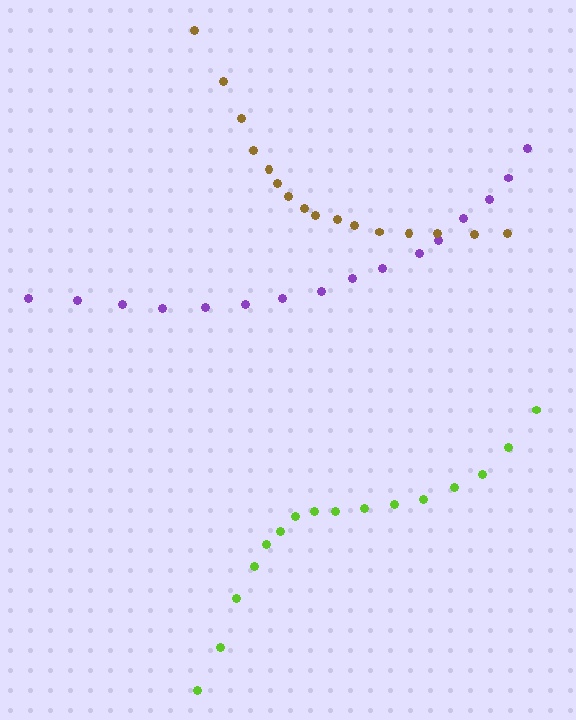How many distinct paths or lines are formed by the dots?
There are 3 distinct paths.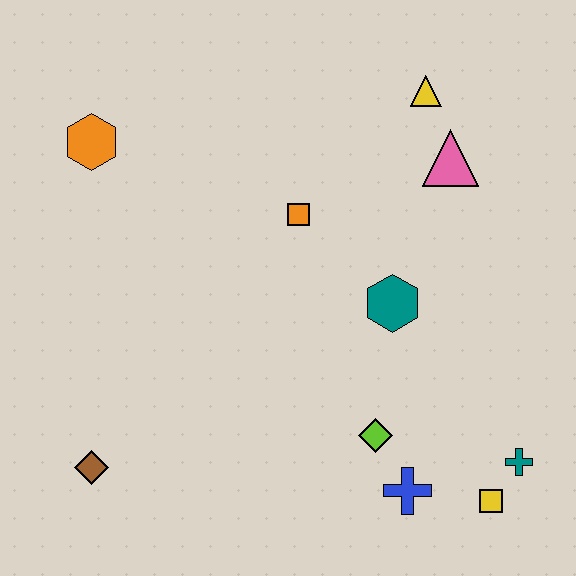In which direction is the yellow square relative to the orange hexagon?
The yellow square is to the right of the orange hexagon.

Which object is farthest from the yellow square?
The orange hexagon is farthest from the yellow square.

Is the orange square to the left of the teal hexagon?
Yes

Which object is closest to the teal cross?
The yellow square is closest to the teal cross.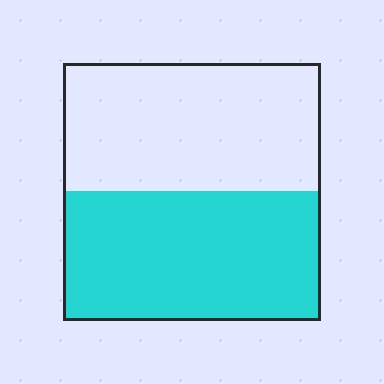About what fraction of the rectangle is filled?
About one half (1/2).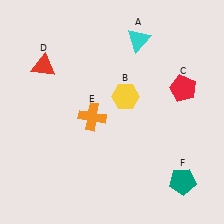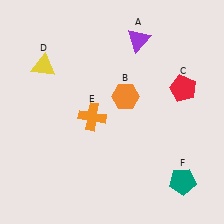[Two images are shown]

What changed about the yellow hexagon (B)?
In Image 1, B is yellow. In Image 2, it changed to orange.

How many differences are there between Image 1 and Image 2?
There are 3 differences between the two images.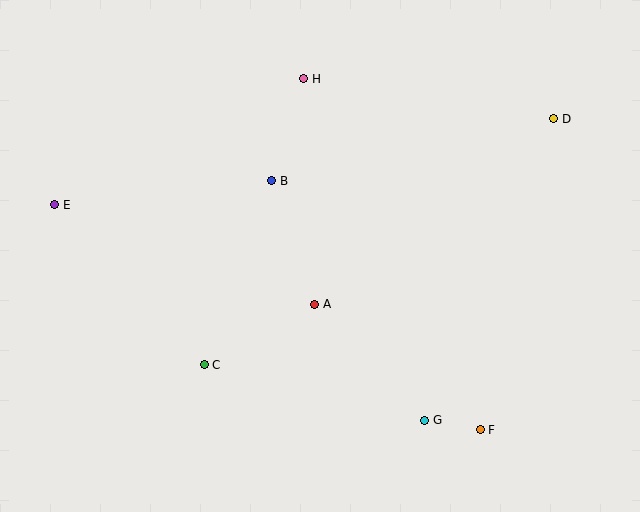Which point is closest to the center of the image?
Point A at (315, 304) is closest to the center.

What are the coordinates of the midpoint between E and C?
The midpoint between E and C is at (130, 285).